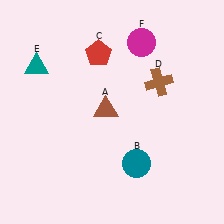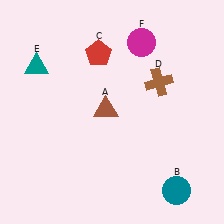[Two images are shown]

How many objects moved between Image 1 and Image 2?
1 object moved between the two images.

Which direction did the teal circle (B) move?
The teal circle (B) moved right.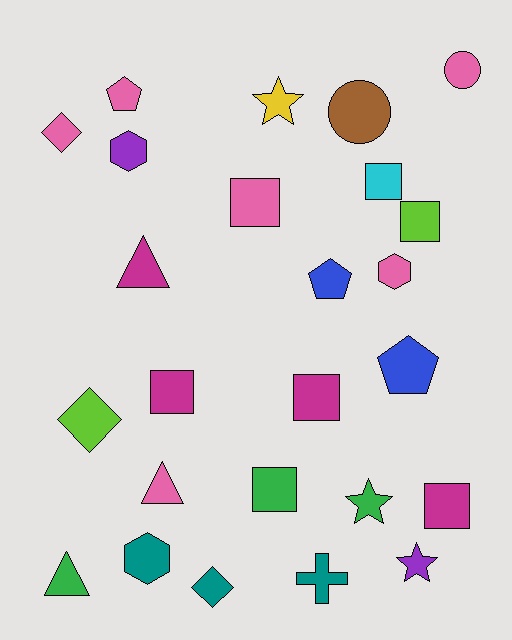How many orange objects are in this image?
There are no orange objects.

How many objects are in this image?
There are 25 objects.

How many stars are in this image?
There are 3 stars.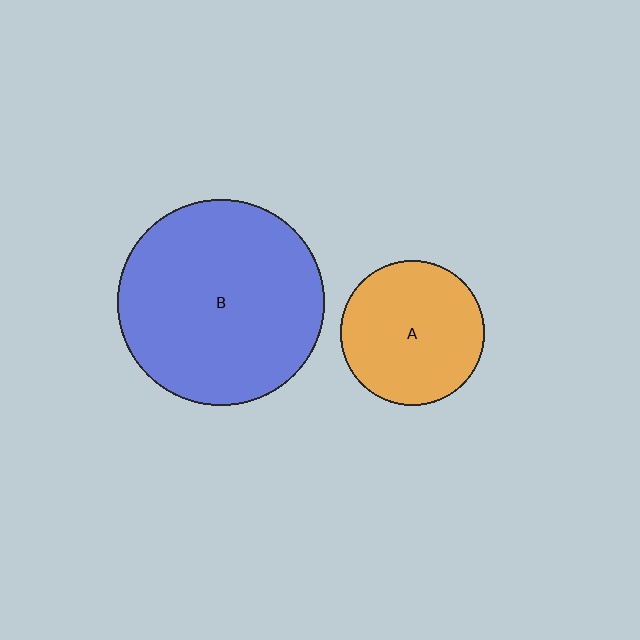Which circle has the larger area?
Circle B (blue).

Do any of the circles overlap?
No, none of the circles overlap.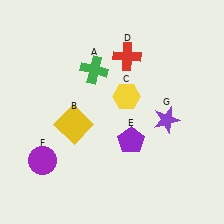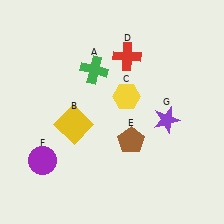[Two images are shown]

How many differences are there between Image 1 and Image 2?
There is 1 difference between the two images.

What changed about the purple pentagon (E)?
In Image 1, E is purple. In Image 2, it changed to brown.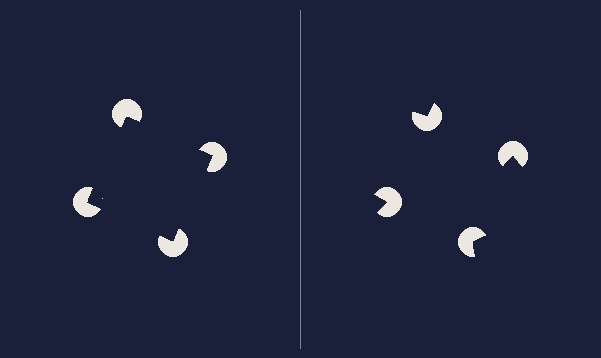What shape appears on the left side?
An illusory square.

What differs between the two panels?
The pac-man discs are positioned identically on both sides; only the wedge orientations differ. On the left they align to a square; on the right they are misaligned.